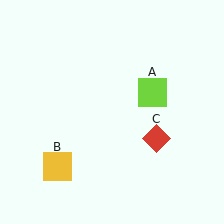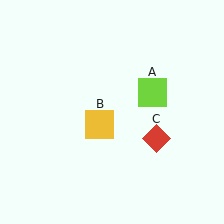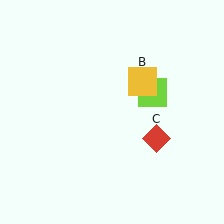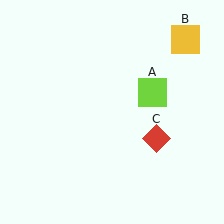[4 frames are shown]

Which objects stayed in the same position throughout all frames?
Lime square (object A) and red diamond (object C) remained stationary.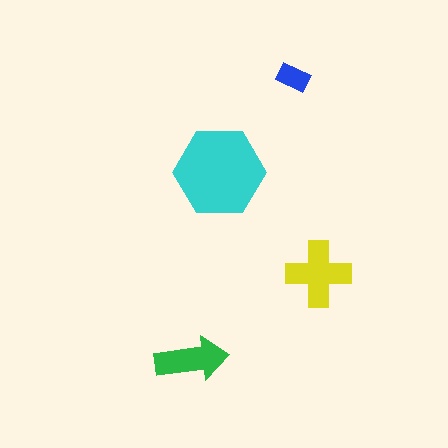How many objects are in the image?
There are 4 objects in the image.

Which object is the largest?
The cyan hexagon.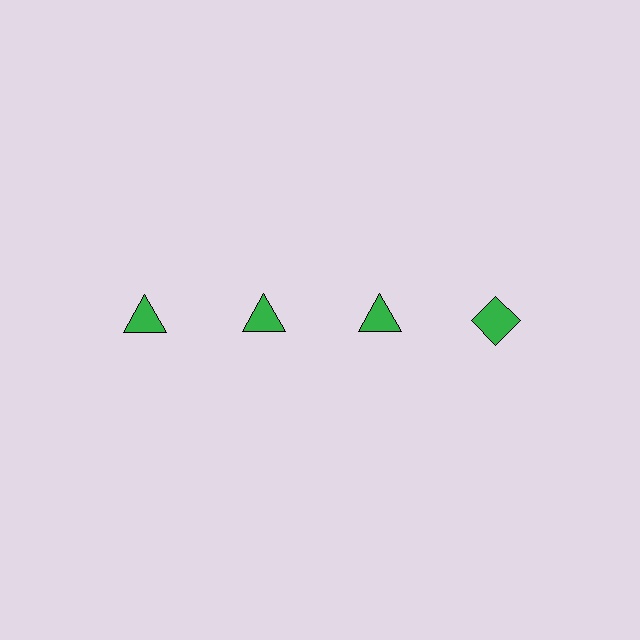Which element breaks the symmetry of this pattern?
The green diamond in the top row, second from right column breaks the symmetry. All other shapes are green triangles.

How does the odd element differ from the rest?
It has a different shape: diamond instead of triangle.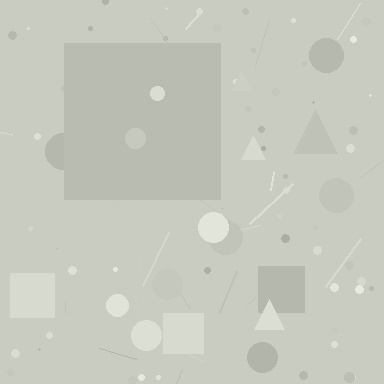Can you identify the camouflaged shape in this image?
The camouflaged shape is a square.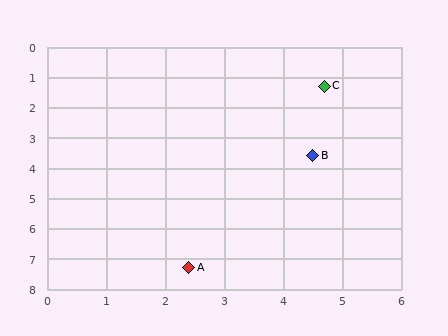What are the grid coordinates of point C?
Point C is at approximately (4.7, 1.3).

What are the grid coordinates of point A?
Point A is at approximately (2.4, 7.3).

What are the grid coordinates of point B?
Point B is at approximately (4.5, 3.6).